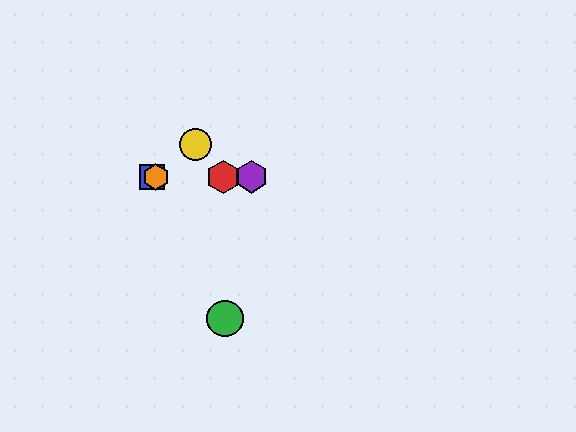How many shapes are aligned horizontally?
4 shapes (the red hexagon, the blue square, the purple hexagon, the orange hexagon) are aligned horizontally.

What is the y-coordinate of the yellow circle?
The yellow circle is at y≈144.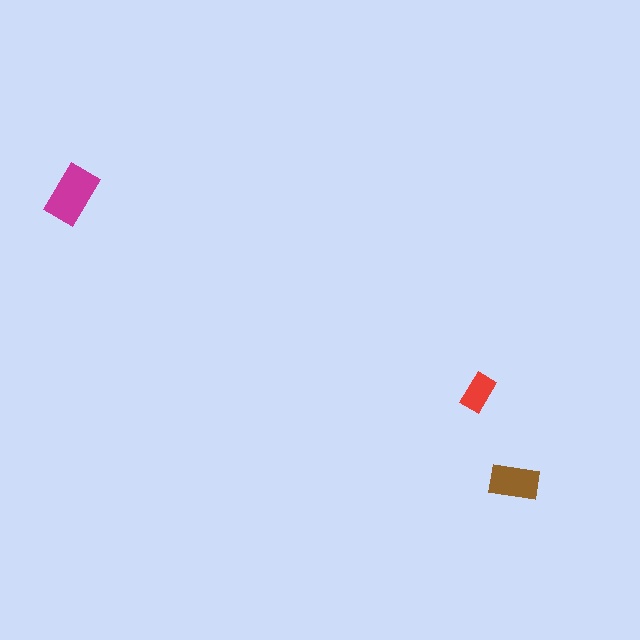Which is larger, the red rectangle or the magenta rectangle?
The magenta one.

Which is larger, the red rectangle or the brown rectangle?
The brown one.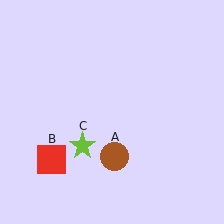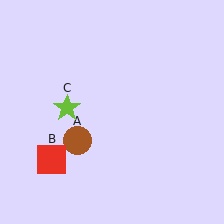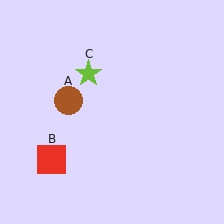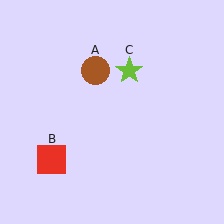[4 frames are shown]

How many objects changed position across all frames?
2 objects changed position: brown circle (object A), lime star (object C).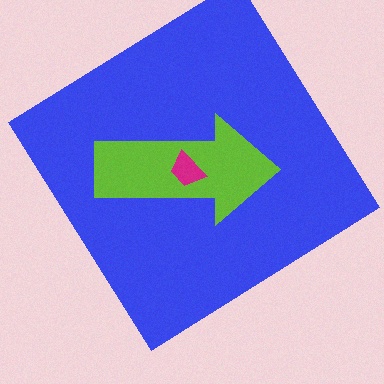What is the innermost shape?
The magenta trapezoid.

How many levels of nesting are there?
3.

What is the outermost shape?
The blue diamond.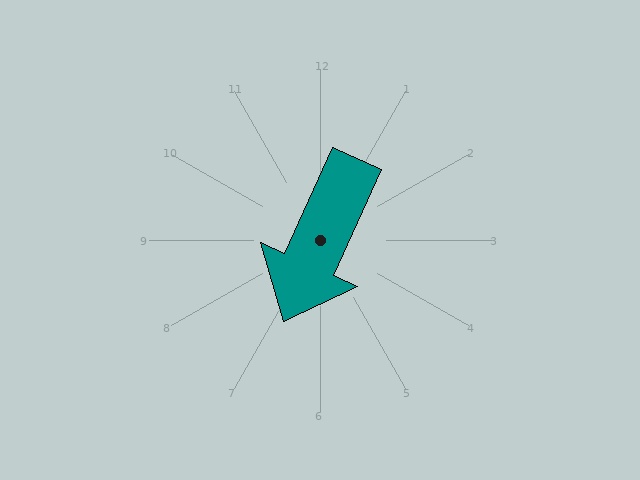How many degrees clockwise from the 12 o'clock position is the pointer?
Approximately 204 degrees.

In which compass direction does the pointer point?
Southwest.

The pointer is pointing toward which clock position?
Roughly 7 o'clock.